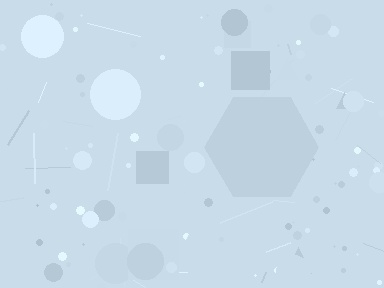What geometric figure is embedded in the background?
A hexagon is embedded in the background.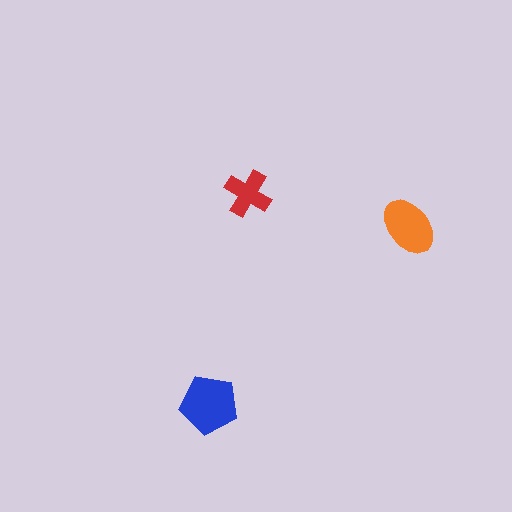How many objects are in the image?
There are 3 objects in the image.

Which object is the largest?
The blue pentagon.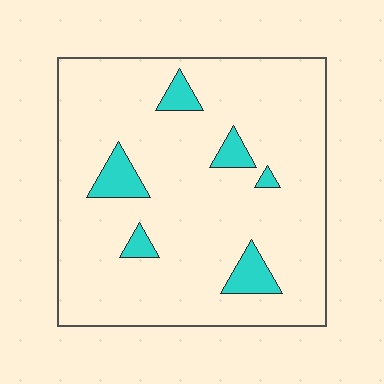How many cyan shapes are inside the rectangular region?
6.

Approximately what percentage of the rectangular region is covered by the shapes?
Approximately 10%.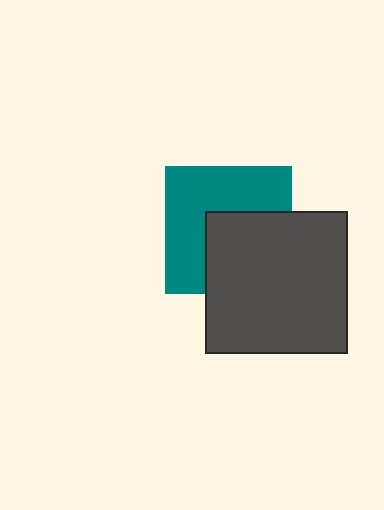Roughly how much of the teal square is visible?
About half of it is visible (roughly 56%).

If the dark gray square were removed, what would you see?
You would see the complete teal square.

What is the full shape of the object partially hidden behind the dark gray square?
The partially hidden object is a teal square.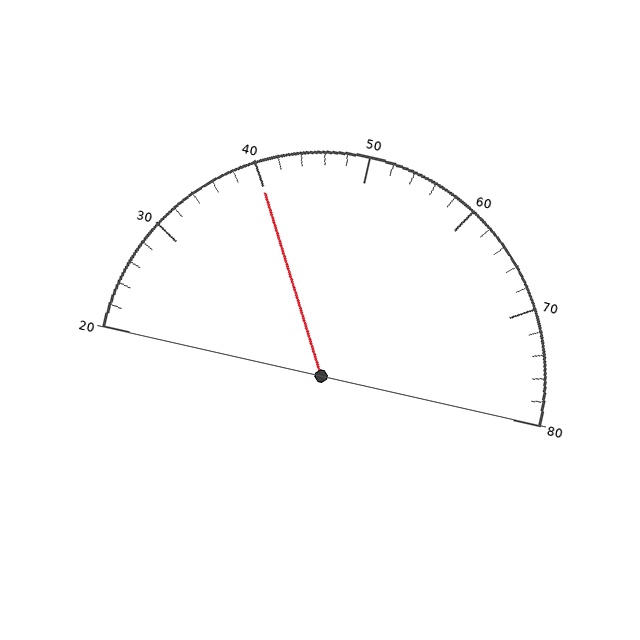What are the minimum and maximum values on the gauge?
The gauge ranges from 20 to 80.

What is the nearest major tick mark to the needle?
The nearest major tick mark is 40.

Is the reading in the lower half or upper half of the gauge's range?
The reading is in the lower half of the range (20 to 80).